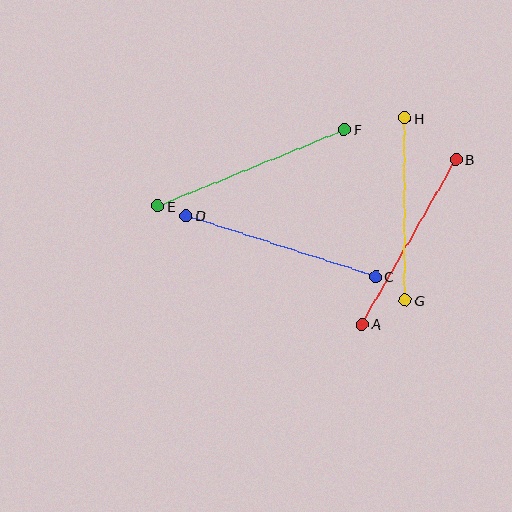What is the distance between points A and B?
The distance is approximately 190 pixels.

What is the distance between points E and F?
The distance is approximately 202 pixels.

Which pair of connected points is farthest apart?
Points E and F are farthest apart.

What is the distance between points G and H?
The distance is approximately 182 pixels.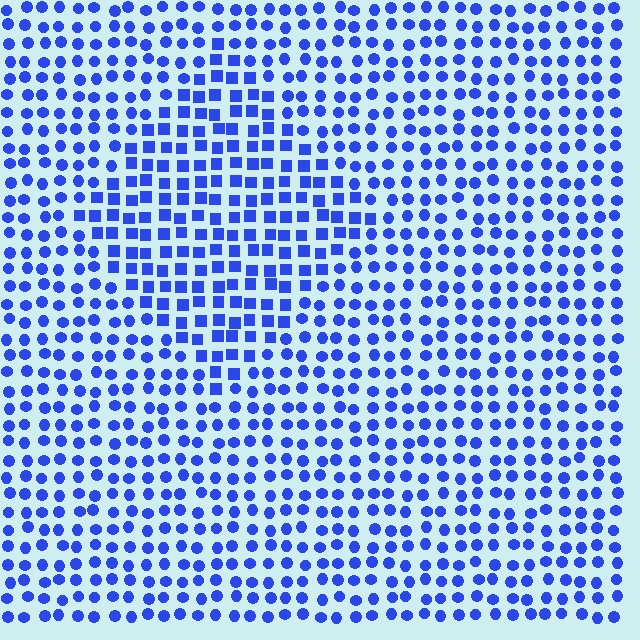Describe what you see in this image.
The image is filled with small blue elements arranged in a uniform grid. A diamond-shaped region contains squares, while the surrounding area contains circles. The boundary is defined purely by the change in element shape.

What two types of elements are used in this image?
The image uses squares inside the diamond region and circles outside it.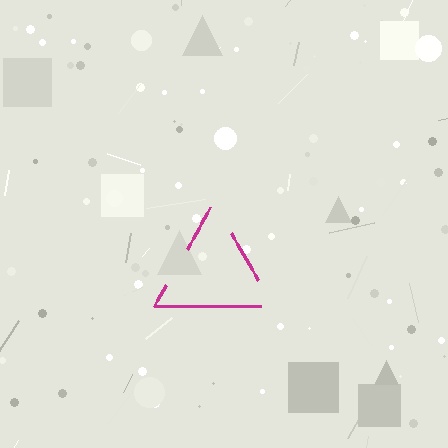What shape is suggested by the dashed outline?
The dashed outline suggests a triangle.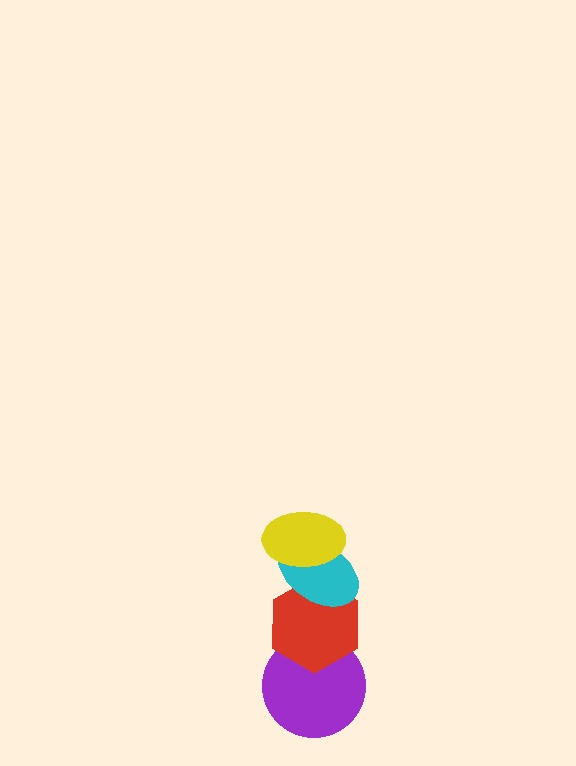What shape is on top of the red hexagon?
The cyan ellipse is on top of the red hexagon.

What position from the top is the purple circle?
The purple circle is 4th from the top.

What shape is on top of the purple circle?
The red hexagon is on top of the purple circle.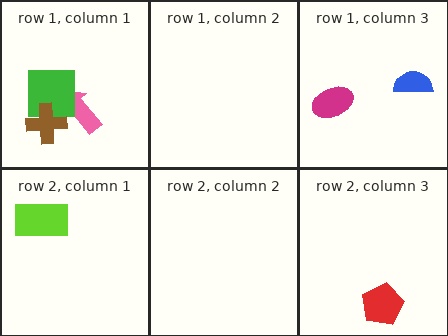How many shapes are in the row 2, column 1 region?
1.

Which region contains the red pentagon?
The row 2, column 3 region.